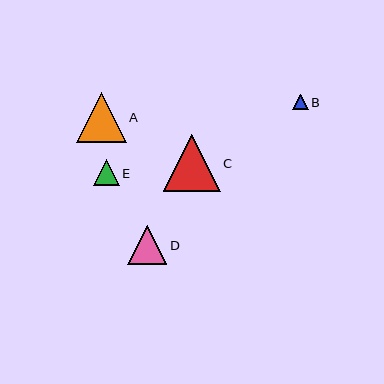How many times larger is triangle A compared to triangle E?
Triangle A is approximately 1.9 times the size of triangle E.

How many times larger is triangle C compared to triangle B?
Triangle C is approximately 3.7 times the size of triangle B.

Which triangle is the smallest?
Triangle B is the smallest with a size of approximately 15 pixels.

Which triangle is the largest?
Triangle C is the largest with a size of approximately 57 pixels.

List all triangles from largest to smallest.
From largest to smallest: C, A, D, E, B.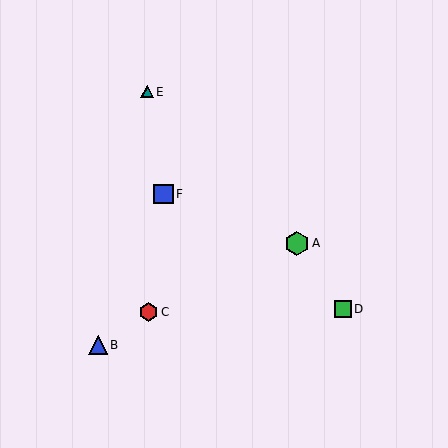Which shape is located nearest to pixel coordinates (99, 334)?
The blue triangle (labeled B) at (98, 345) is nearest to that location.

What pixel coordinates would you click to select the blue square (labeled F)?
Click at (164, 194) to select the blue square F.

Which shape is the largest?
The green hexagon (labeled A) is the largest.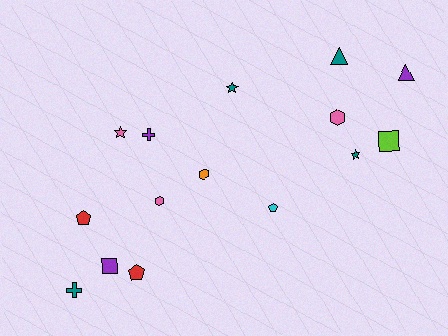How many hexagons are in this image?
There are 3 hexagons.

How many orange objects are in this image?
There is 1 orange object.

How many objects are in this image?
There are 15 objects.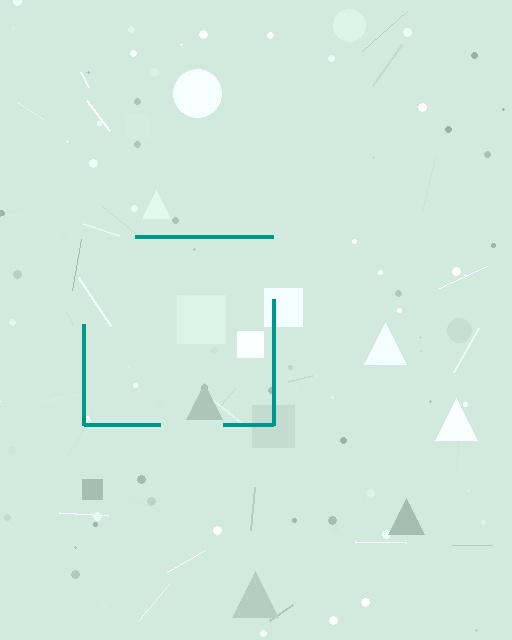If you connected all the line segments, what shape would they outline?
They would outline a square.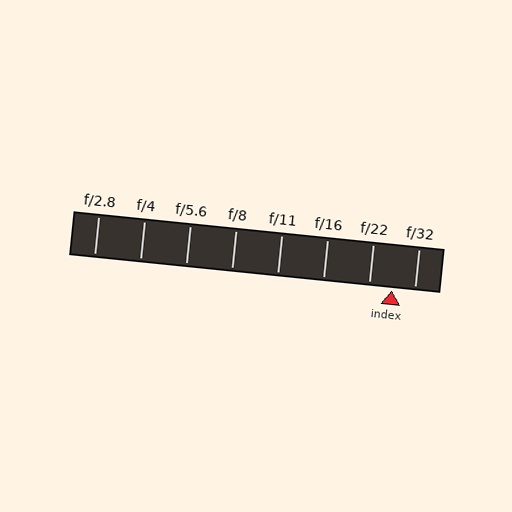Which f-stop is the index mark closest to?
The index mark is closest to f/32.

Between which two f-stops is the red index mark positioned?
The index mark is between f/22 and f/32.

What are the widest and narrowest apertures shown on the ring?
The widest aperture shown is f/2.8 and the narrowest is f/32.